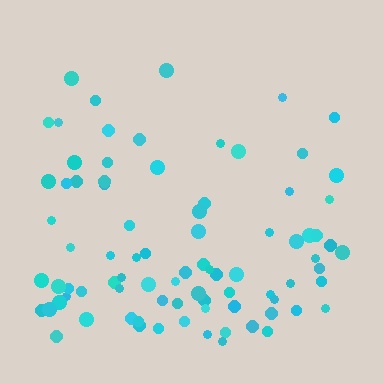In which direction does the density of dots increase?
From top to bottom, with the bottom side densest.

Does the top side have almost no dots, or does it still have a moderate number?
Still a moderate number, just noticeably fewer than the bottom.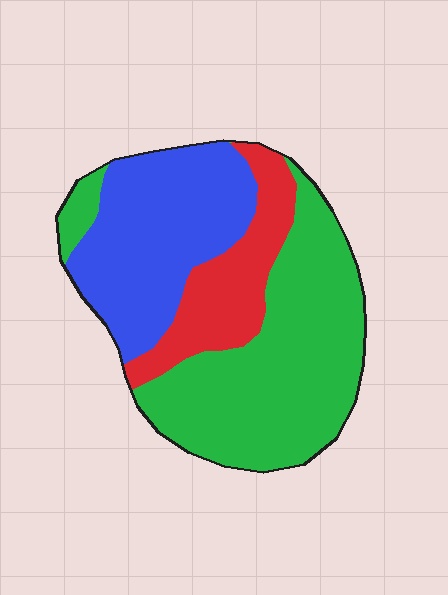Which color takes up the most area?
Green, at roughly 50%.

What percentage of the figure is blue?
Blue takes up about one third (1/3) of the figure.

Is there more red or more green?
Green.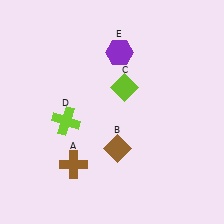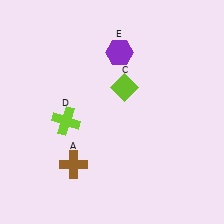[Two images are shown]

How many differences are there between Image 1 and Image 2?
There is 1 difference between the two images.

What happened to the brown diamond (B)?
The brown diamond (B) was removed in Image 2. It was in the bottom-right area of Image 1.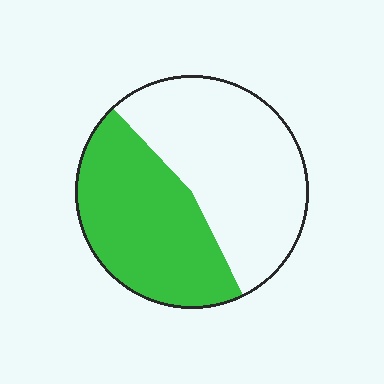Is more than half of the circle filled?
No.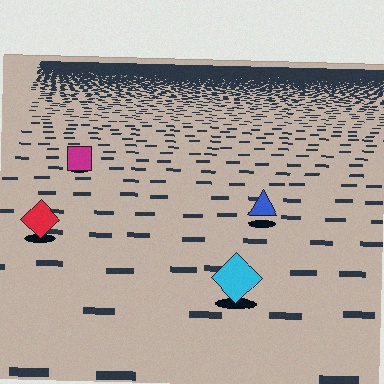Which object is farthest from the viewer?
The magenta square is farthest from the viewer. It appears smaller and the ground texture around it is denser.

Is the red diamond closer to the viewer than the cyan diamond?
No. The cyan diamond is closer — you can tell from the texture gradient: the ground texture is coarser near it.